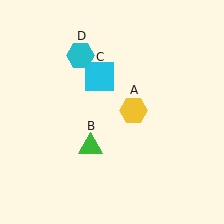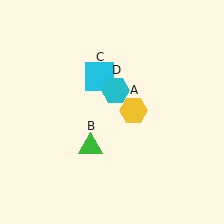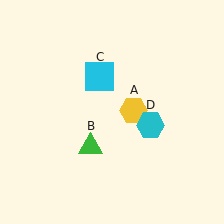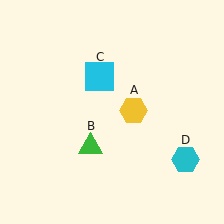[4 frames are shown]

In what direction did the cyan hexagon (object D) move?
The cyan hexagon (object D) moved down and to the right.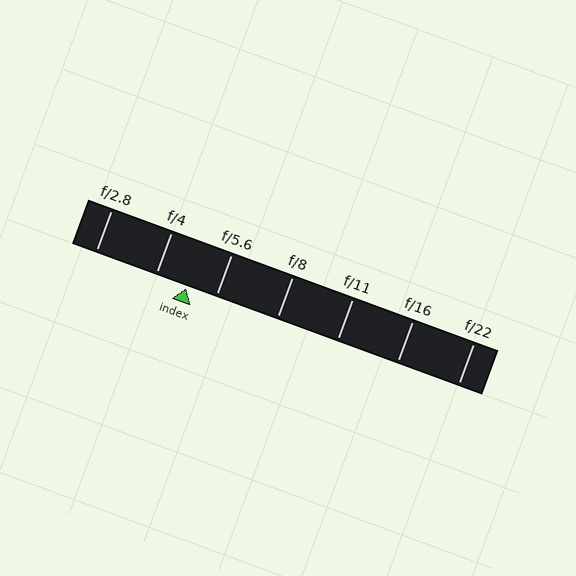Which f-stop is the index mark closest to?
The index mark is closest to f/5.6.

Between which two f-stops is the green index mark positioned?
The index mark is between f/4 and f/5.6.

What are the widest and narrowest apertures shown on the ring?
The widest aperture shown is f/2.8 and the narrowest is f/22.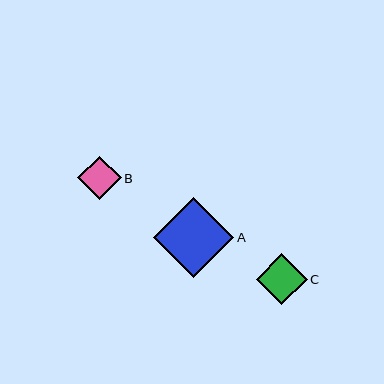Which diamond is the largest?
Diamond A is the largest with a size of approximately 80 pixels.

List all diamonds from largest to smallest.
From largest to smallest: A, C, B.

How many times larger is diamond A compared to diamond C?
Diamond A is approximately 1.6 times the size of diamond C.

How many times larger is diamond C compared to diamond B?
Diamond C is approximately 1.2 times the size of diamond B.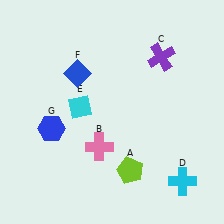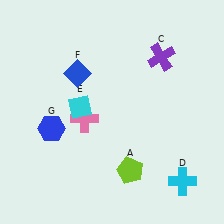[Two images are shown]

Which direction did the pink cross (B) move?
The pink cross (B) moved up.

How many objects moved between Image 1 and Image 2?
1 object moved between the two images.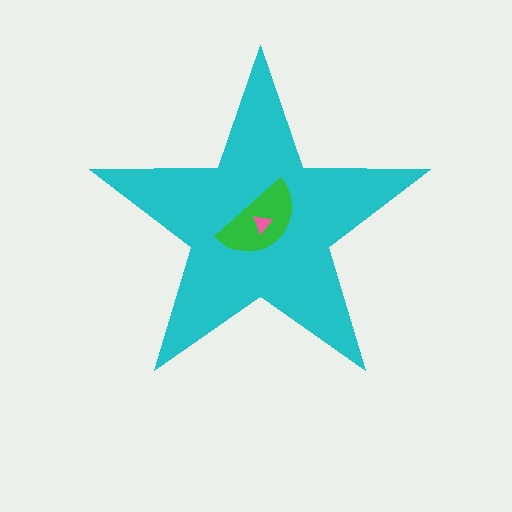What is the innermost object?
The pink triangle.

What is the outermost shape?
The cyan star.